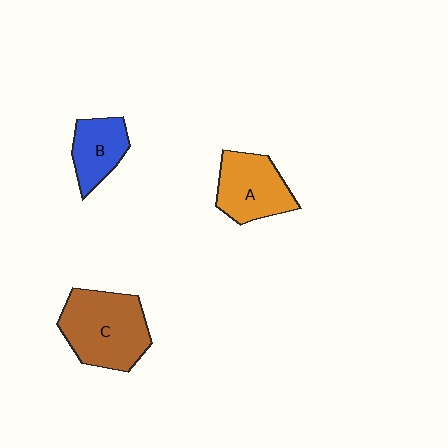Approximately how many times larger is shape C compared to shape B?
Approximately 1.8 times.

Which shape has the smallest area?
Shape B (blue).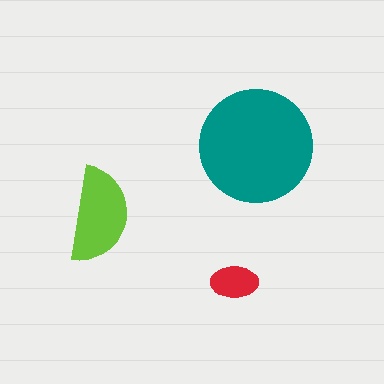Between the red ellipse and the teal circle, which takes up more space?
The teal circle.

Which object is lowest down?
The red ellipse is bottommost.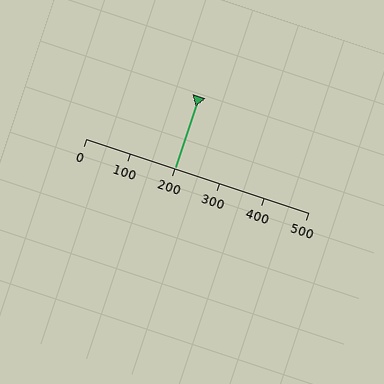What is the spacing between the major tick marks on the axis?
The major ticks are spaced 100 apart.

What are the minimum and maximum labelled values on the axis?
The axis runs from 0 to 500.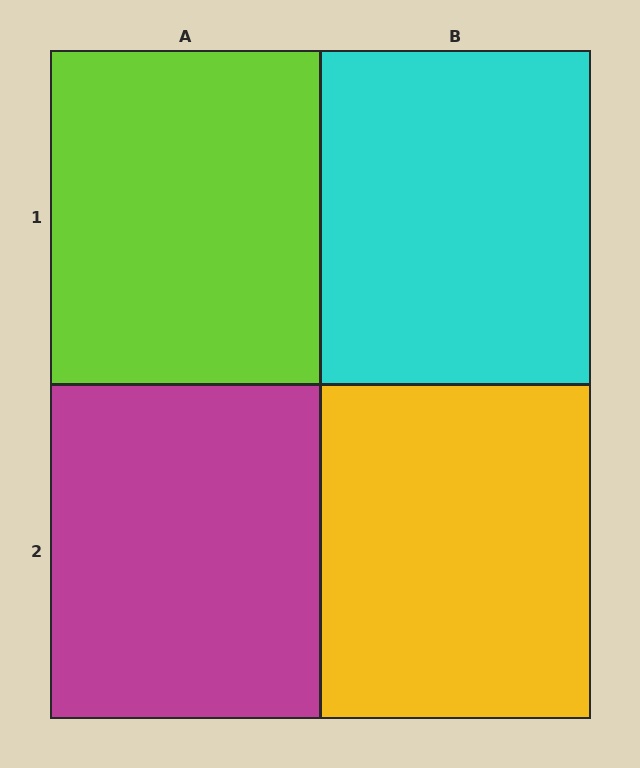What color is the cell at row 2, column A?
Magenta.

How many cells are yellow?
1 cell is yellow.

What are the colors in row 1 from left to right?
Lime, cyan.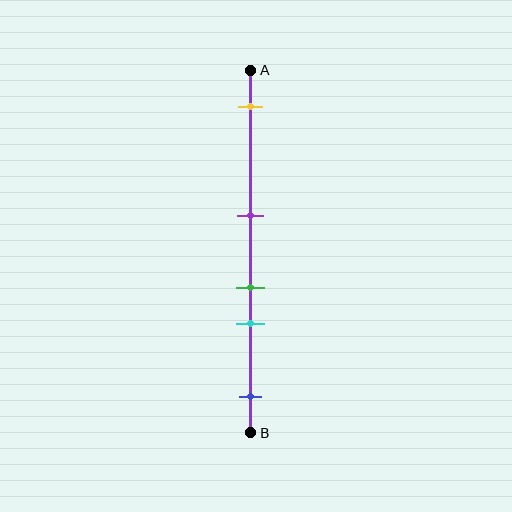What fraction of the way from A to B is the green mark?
The green mark is approximately 60% (0.6) of the way from A to B.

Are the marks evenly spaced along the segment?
No, the marks are not evenly spaced.